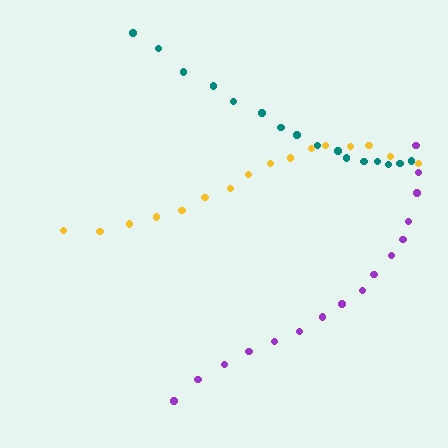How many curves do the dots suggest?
There are 3 distinct paths.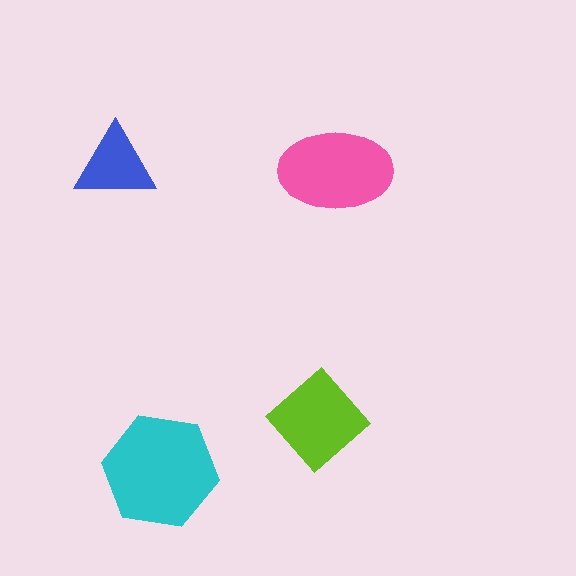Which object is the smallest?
The blue triangle.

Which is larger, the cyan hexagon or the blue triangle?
The cyan hexagon.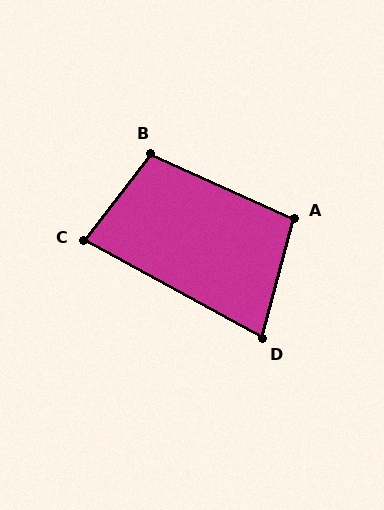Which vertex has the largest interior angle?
B, at approximately 104 degrees.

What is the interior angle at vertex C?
Approximately 81 degrees (acute).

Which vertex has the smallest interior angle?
D, at approximately 76 degrees.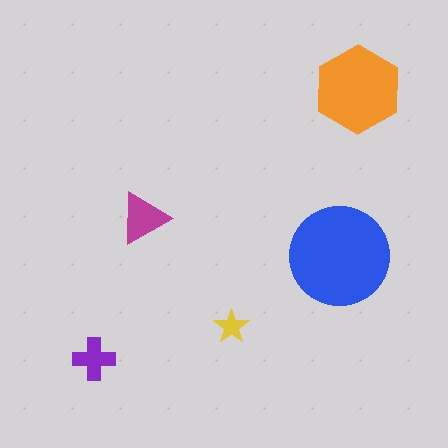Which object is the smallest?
The yellow star.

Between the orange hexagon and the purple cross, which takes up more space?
The orange hexagon.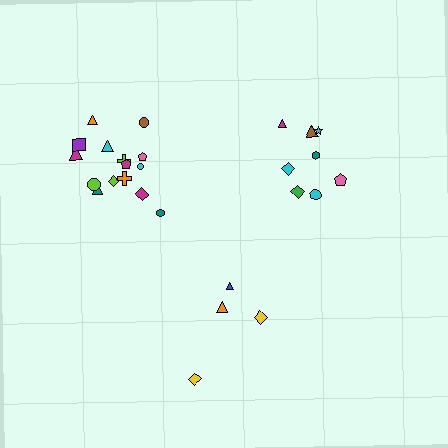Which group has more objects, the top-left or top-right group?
The top-left group.